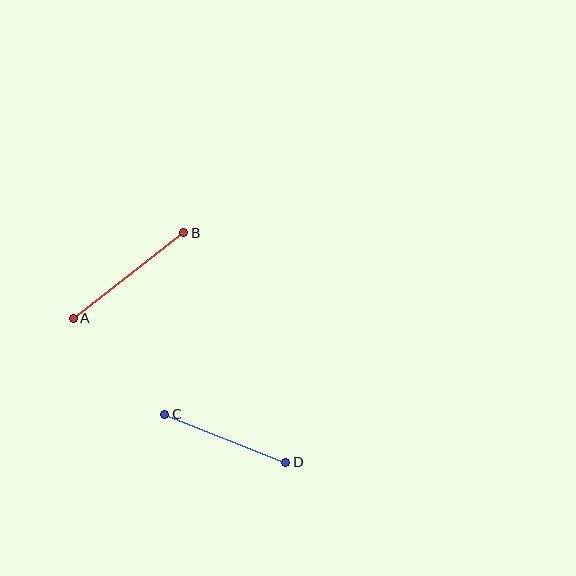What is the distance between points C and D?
The distance is approximately 130 pixels.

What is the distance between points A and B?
The distance is approximately 139 pixels.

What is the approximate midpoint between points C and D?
The midpoint is at approximately (225, 438) pixels.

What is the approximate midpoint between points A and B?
The midpoint is at approximately (129, 276) pixels.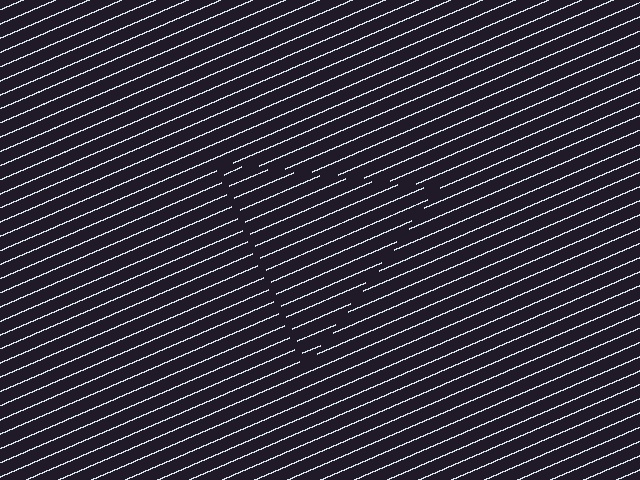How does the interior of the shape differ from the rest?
The interior of the shape contains the same grating, shifted by half a period — the contour is defined by the phase discontinuity where line-ends from the inner and outer gratings abut.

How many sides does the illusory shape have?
3 sides — the line-ends trace a triangle.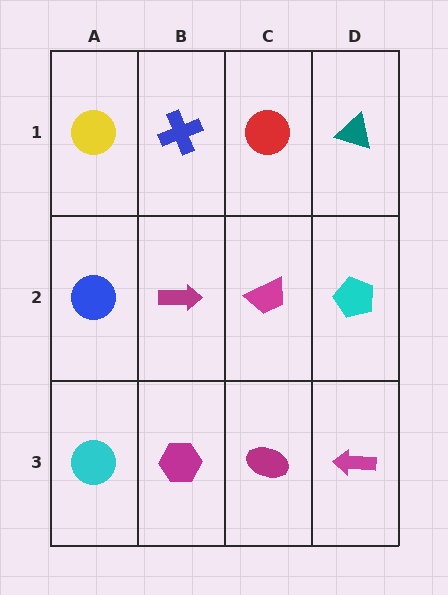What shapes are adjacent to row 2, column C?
A red circle (row 1, column C), a magenta ellipse (row 3, column C), a magenta arrow (row 2, column B), a cyan pentagon (row 2, column D).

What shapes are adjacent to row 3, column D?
A cyan pentagon (row 2, column D), a magenta ellipse (row 3, column C).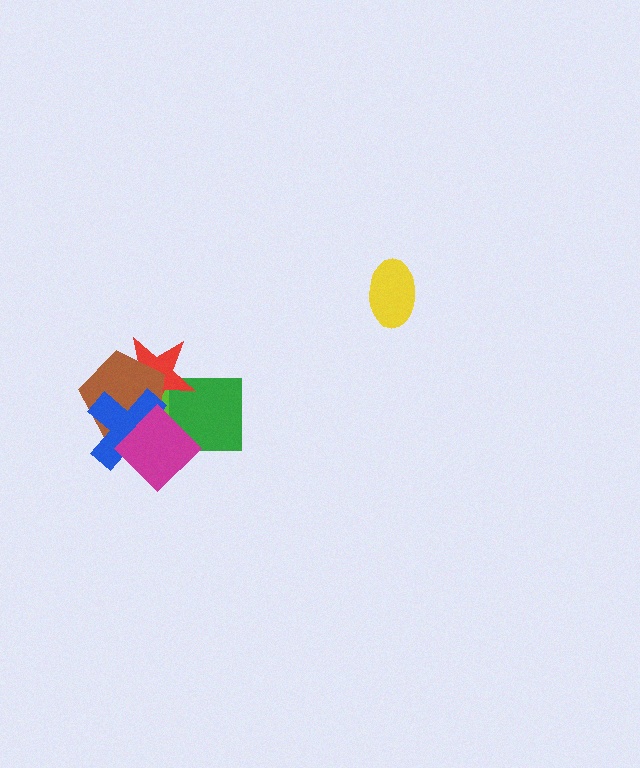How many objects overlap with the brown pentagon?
4 objects overlap with the brown pentagon.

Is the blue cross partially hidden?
Yes, it is partially covered by another shape.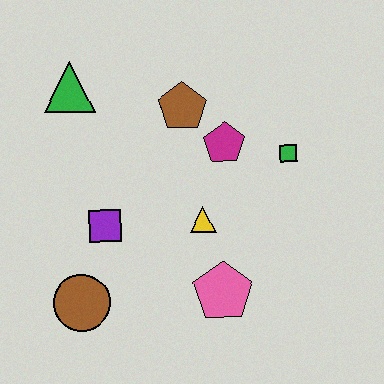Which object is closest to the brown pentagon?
The magenta pentagon is closest to the brown pentagon.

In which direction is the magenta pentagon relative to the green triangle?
The magenta pentagon is to the right of the green triangle.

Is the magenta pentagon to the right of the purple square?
Yes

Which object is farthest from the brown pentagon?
The brown circle is farthest from the brown pentagon.